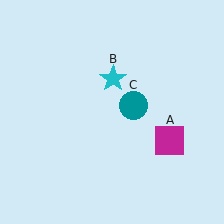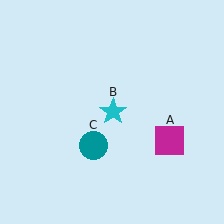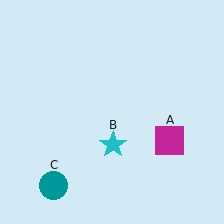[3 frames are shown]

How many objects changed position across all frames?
2 objects changed position: cyan star (object B), teal circle (object C).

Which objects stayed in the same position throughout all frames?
Magenta square (object A) remained stationary.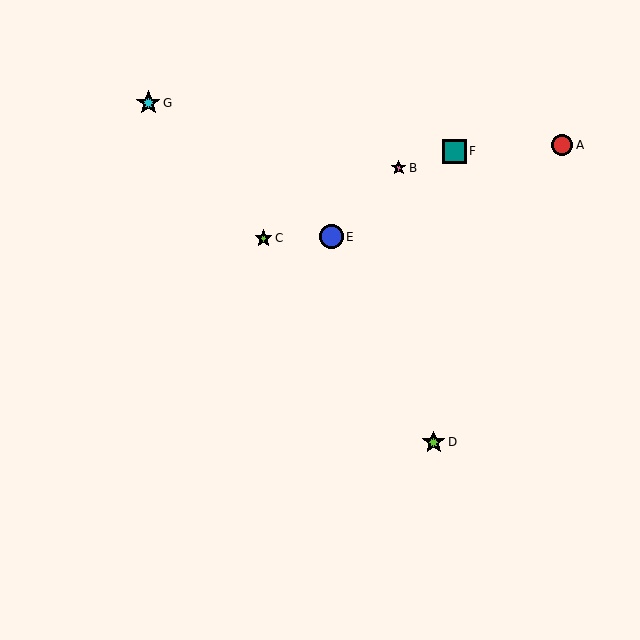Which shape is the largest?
The teal square (labeled F) is the largest.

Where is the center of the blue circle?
The center of the blue circle is at (331, 237).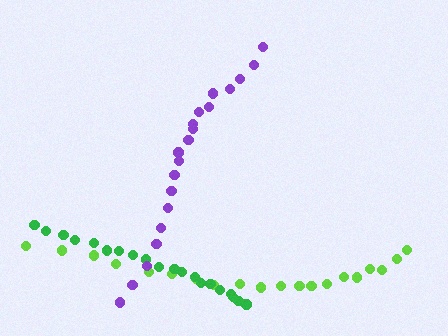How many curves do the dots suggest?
There are 3 distinct paths.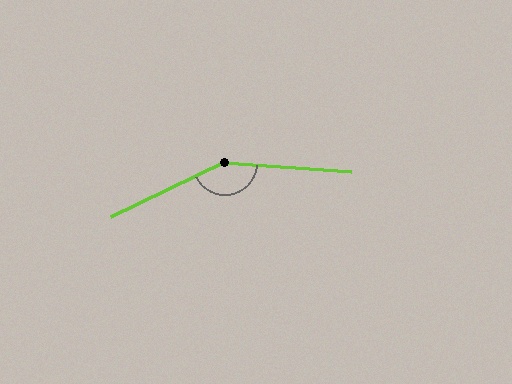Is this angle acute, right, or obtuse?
It is obtuse.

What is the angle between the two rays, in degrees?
Approximately 150 degrees.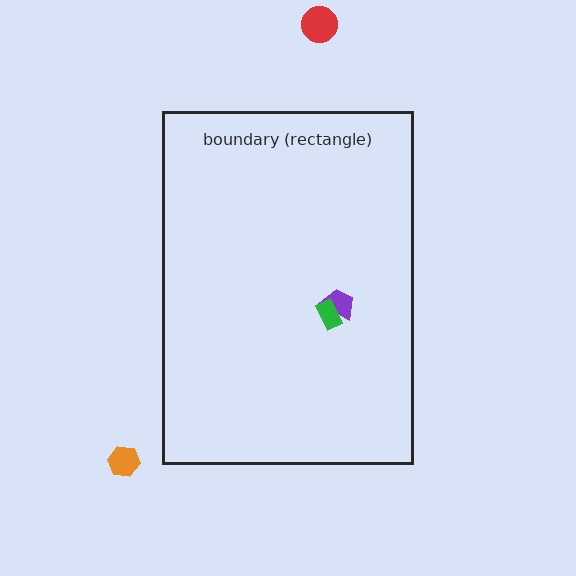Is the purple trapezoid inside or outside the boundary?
Inside.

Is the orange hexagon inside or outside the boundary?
Outside.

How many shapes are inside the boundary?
2 inside, 2 outside.